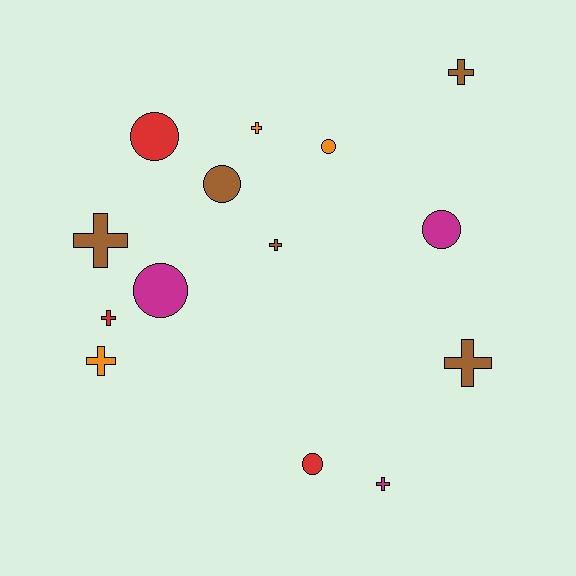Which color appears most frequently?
Brown, with 5 objects.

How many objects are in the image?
There are 14 objects.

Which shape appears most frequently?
Cross, with 8 objects.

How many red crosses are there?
There is 1 red cross.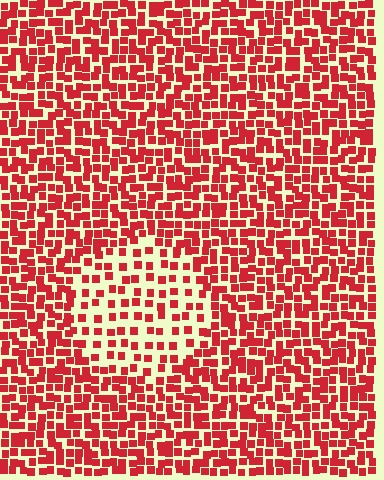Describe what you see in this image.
The image contains small red elements arranged at two different densities. A circle-shaped region is visible where the elements are less densely packed than the surrounding area.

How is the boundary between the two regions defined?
The boundary is defined by a change in element density (approximately 2.0x ratio). All elements are the same color, size, and shape.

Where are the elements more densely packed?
The elements are more densely packed outside the circle boundary.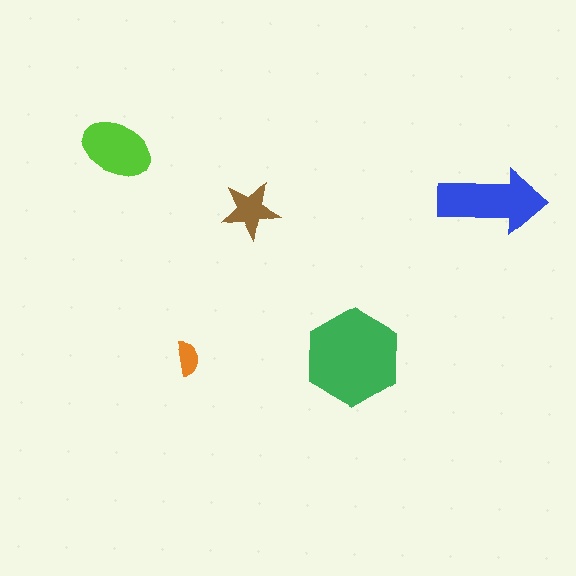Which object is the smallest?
The orange semicircle.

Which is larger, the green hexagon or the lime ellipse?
The green hexagon.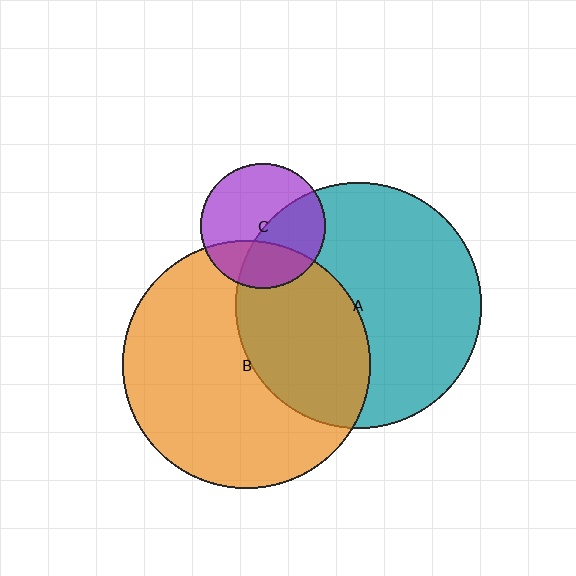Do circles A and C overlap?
Yes.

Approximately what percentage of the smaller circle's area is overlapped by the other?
Approximately 45%.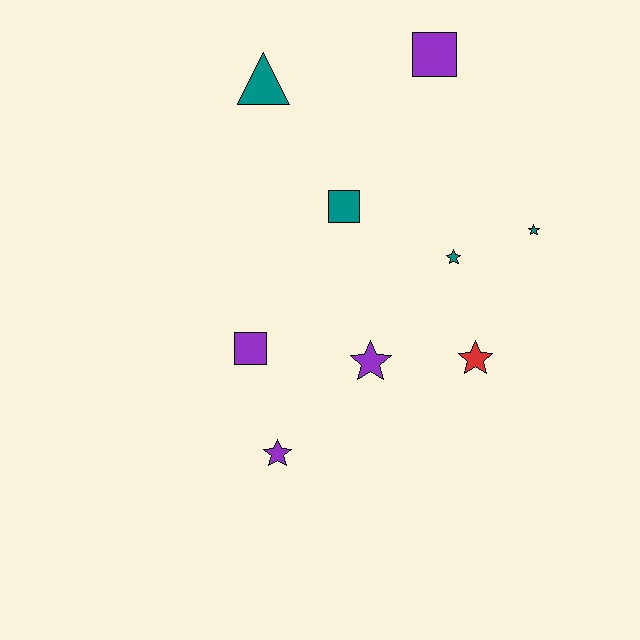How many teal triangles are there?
There is 1 teal triangle.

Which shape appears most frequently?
Star, with 5 objects.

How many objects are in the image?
There are 9 objects.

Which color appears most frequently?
Purple, with 4 objects.